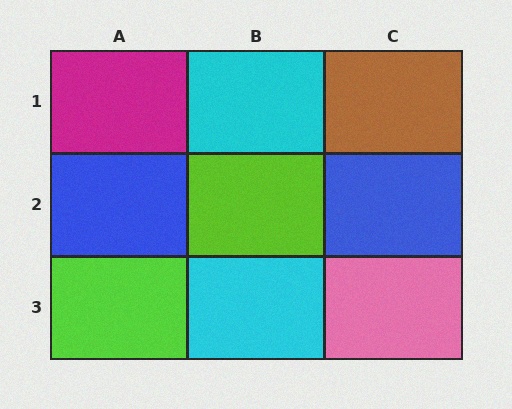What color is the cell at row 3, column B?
Cyan.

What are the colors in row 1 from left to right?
Magenta, cyan, brown.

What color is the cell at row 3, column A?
Lime.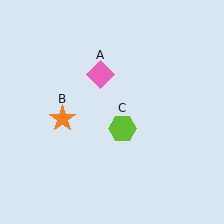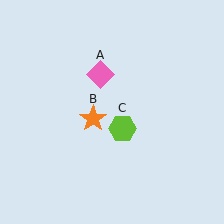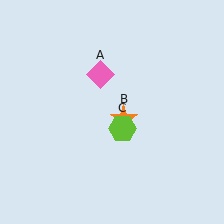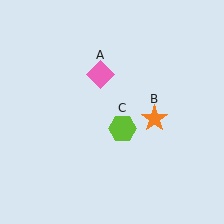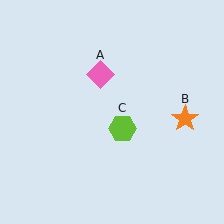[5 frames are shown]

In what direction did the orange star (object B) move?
The orange star (object B) moved right.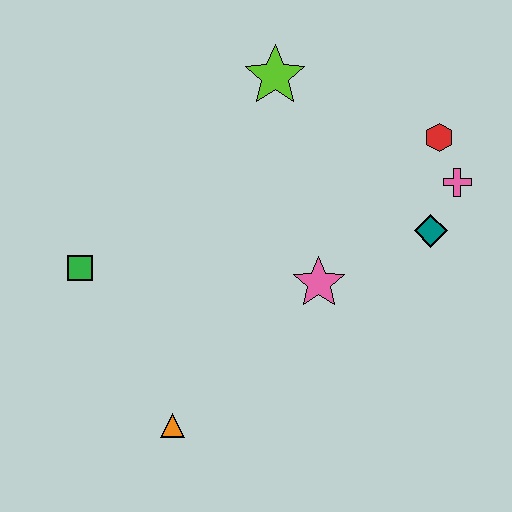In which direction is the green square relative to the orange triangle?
The green square is above the orange triangle.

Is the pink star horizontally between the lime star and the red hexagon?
Yes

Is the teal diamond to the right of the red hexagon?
No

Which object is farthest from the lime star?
The orange triangle is farthest from the lime star.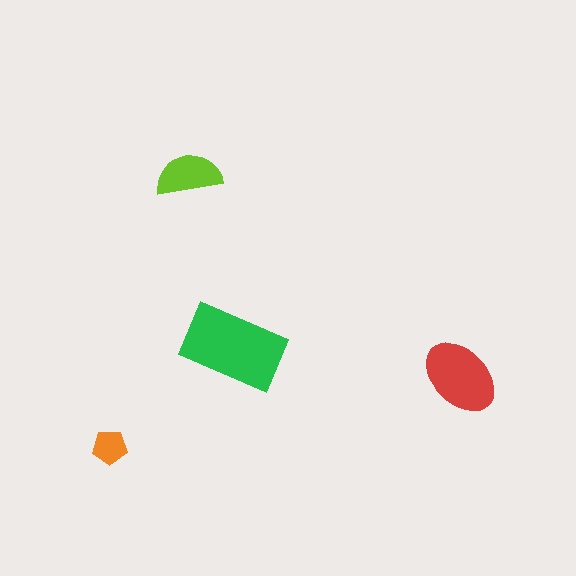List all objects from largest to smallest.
The green rectangle, the red ellipse, the lime semicircle, the orange pentagon.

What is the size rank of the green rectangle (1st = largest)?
1st.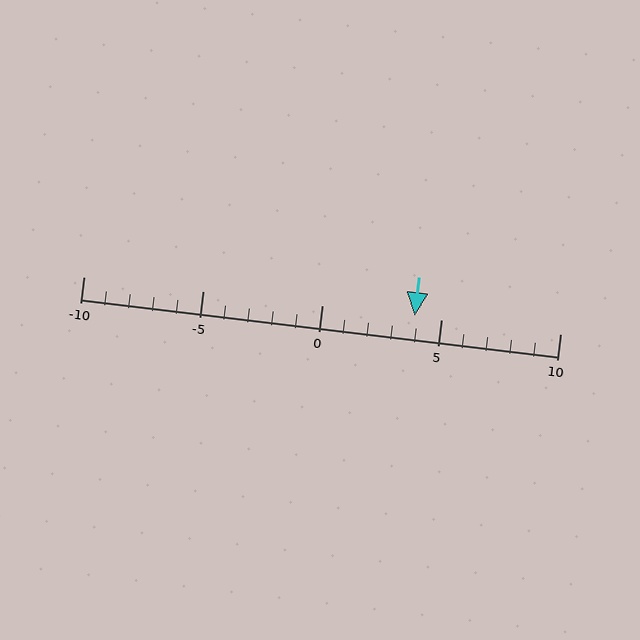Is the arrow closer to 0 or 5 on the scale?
The arrow is closer to 5.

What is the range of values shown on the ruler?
The ruler shows values from -10 to 10.